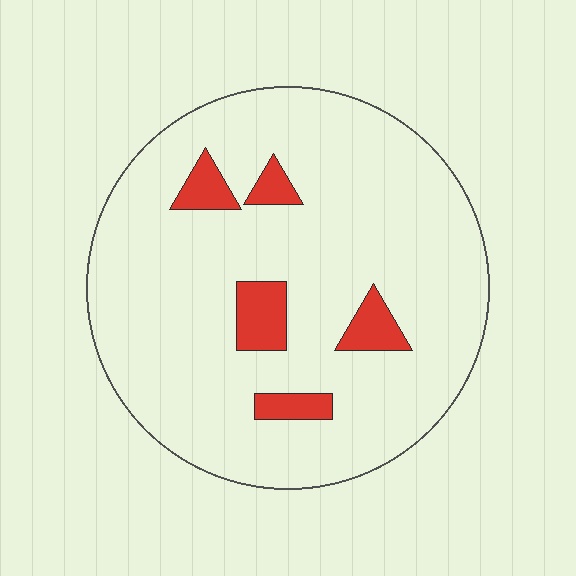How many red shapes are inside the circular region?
5.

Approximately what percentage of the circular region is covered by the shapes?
Approximately 10%.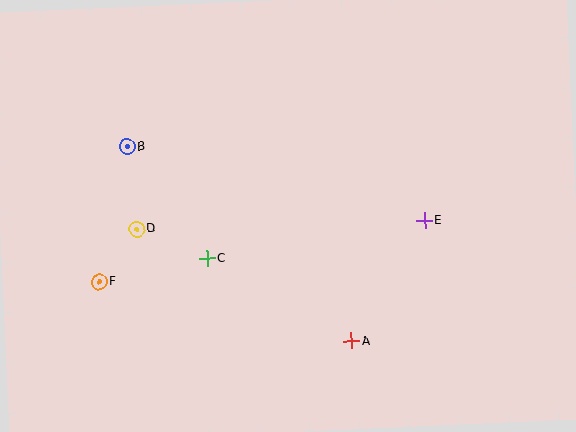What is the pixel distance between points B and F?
The distance between B and F is 138 pixels.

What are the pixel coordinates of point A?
Point A is at (351, 341).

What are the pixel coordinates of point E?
Point E is at (425, 221).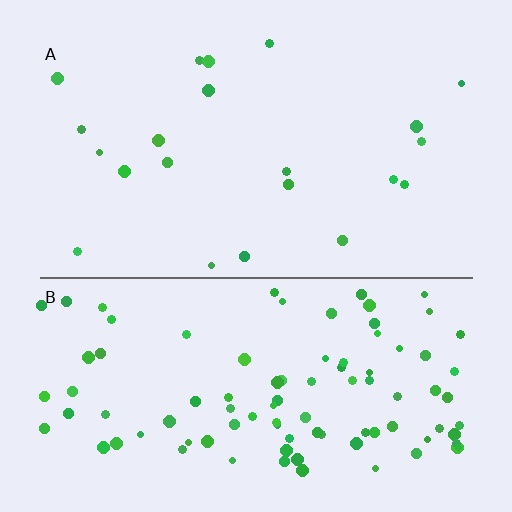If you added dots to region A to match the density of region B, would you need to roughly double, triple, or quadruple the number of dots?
Approximately quadruple.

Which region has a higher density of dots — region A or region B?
B (the bottom).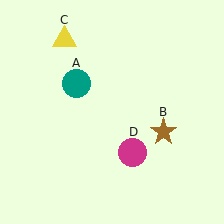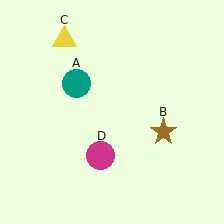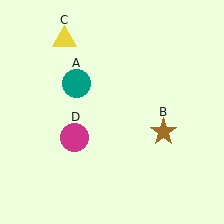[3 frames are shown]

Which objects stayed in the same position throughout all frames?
Teal circle (object A) and brown star (object B) and yellow triangle (object C) remained stationary.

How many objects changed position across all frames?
1 object changed position: magenta circle (object D).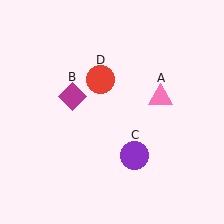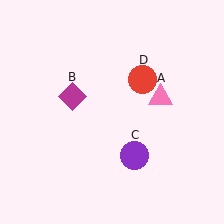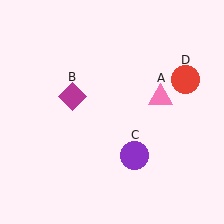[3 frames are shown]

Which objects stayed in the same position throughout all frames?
Pink triangle (object A) and magenta diamond (object B) and purple circle (object C) remained stationary.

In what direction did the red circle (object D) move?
The red circle (object D) moved right.